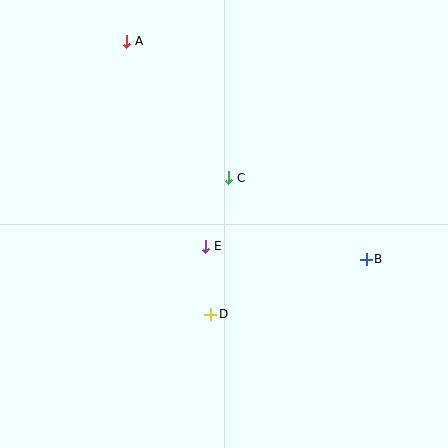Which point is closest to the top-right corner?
Point B is closest to the top-right corner.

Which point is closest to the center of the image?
Point E at (206, 246) is closest to the center.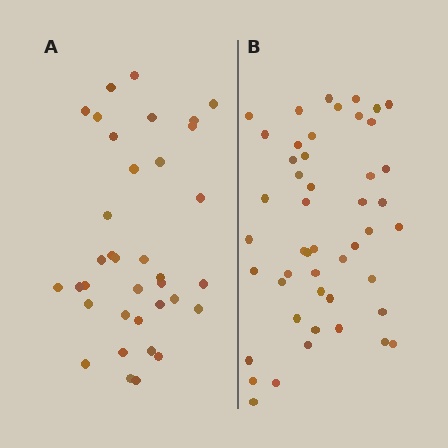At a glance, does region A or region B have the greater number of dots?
Region B (the right region) has more dots.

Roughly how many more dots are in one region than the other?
Region B has roughly 12 or so more dots than region A.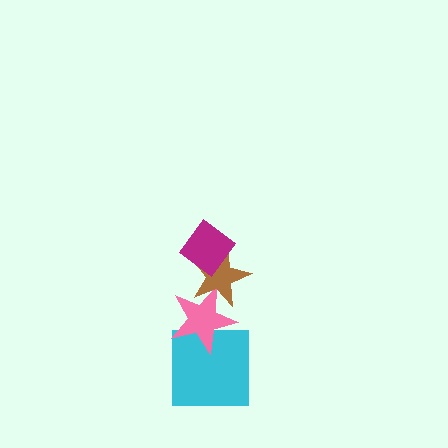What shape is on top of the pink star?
The brown star is on top of the pink star.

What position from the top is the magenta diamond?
The magenta diamond is 1st from the top.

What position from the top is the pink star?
The pink star is 3rd from the top.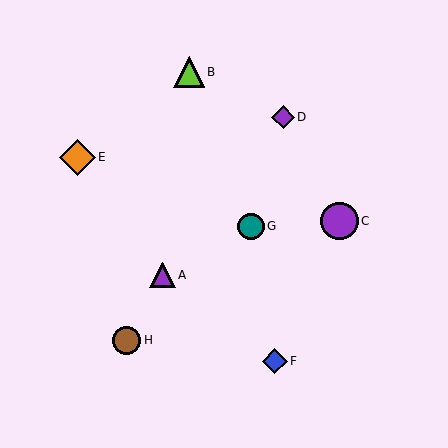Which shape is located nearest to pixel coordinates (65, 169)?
The orange diamond (labeled E) at (77, 157) is nearest to that location.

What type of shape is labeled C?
Shape C is a purple circle.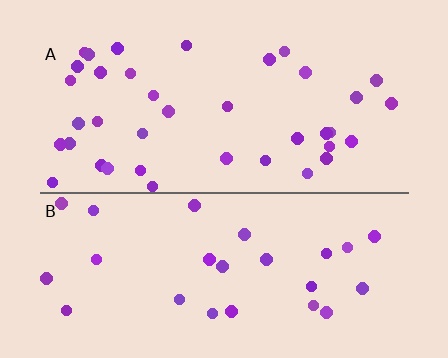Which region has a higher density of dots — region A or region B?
A (the top).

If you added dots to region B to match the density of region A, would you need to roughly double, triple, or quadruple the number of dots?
Approximately double.